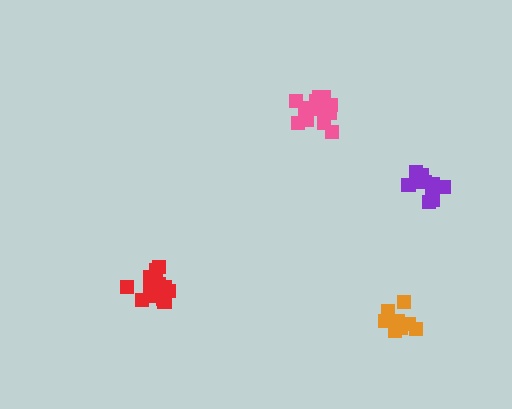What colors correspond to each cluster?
The clusters are colored: red, pink, orange, purple.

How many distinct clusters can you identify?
There are 4 distinct clusters.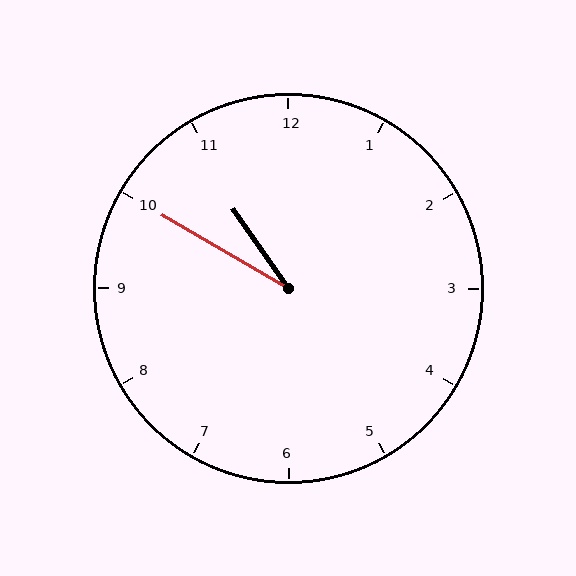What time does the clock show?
10:50.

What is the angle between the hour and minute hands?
Approximately 25 degrees.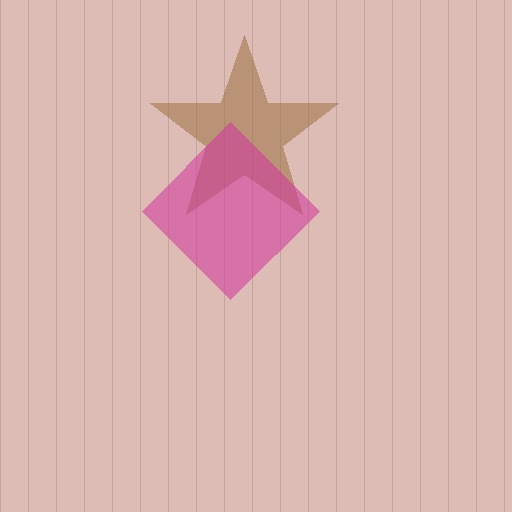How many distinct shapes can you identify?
There are 2 distinct shapes: a brown star, a magenta diamond.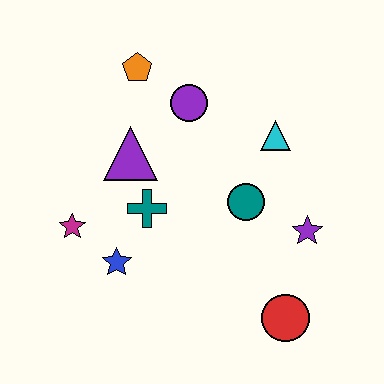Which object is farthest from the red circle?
The orange pentagon is farthest from the red circle.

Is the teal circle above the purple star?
Yes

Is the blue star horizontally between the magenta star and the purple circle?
Yes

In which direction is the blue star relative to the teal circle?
The blue star is to the left of the teal circle.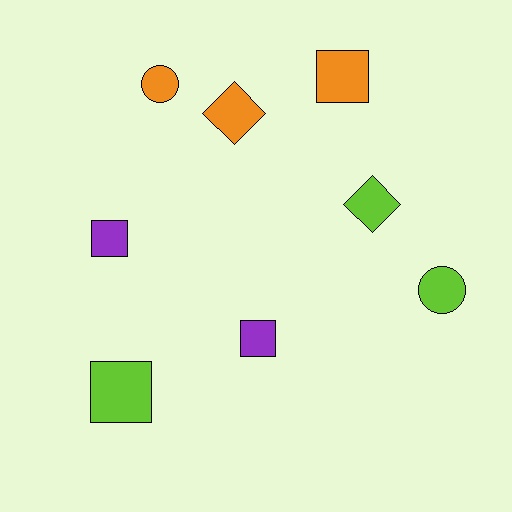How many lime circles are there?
There is 1 lime circle.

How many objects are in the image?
There are 8 objects.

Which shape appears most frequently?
Square, with 4 objects.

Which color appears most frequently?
Lime, with 3 objects.